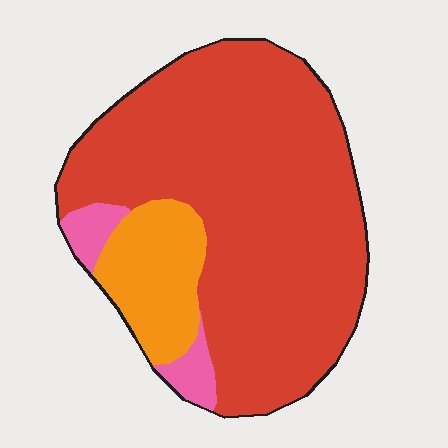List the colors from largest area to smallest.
From largest to smallest: red, orange, pink.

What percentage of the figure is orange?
Orange covers around 15% of the figure.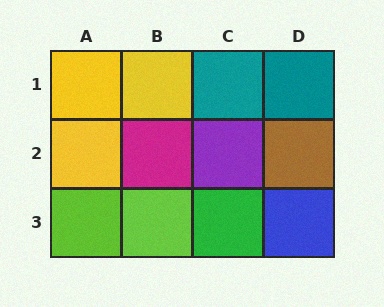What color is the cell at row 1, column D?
Teal.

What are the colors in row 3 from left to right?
Lime, lime, green, blue.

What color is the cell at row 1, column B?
Yellow.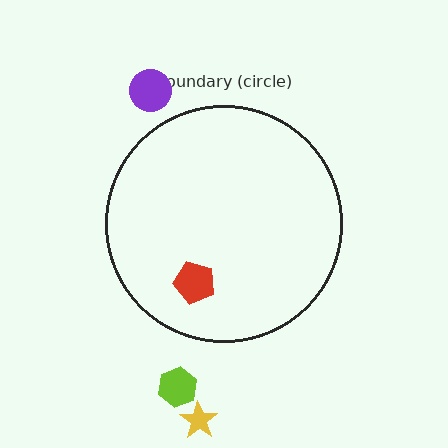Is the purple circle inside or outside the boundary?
Outside.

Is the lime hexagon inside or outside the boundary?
Outside.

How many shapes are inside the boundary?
1 inside, 3 outside.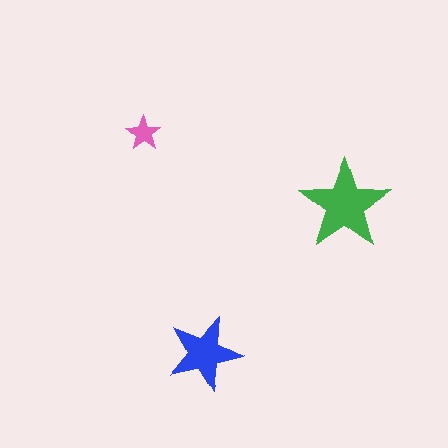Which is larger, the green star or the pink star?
The green one.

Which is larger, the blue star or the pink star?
The blue one.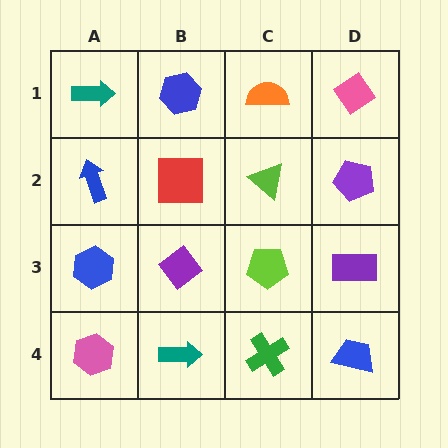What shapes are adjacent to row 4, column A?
A blue hexagon (row 3, column A), a teal arrow (row 4, column B).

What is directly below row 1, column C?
A lime triangle.